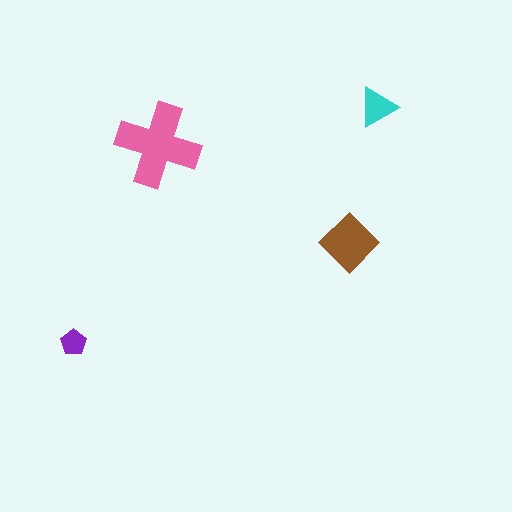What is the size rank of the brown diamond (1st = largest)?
2nd.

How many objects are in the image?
There are 4 objects in the image.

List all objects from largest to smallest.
The pink cross, the brown diamond, the cyan triangle, the purple pentagon.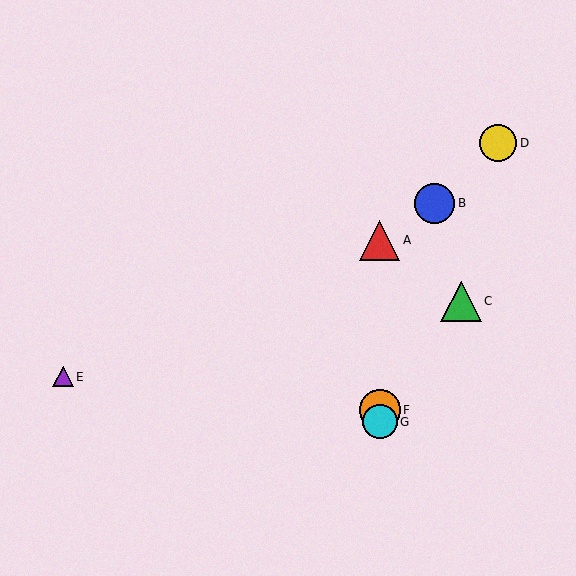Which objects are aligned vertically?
Objects A, F, G are aligned vertically.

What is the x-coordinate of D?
Object D is at x≈498.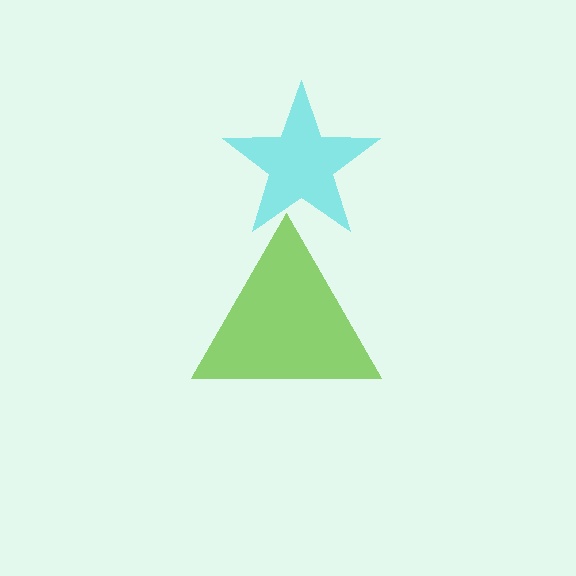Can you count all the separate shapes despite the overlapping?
Yes, there are 2 separate shapes.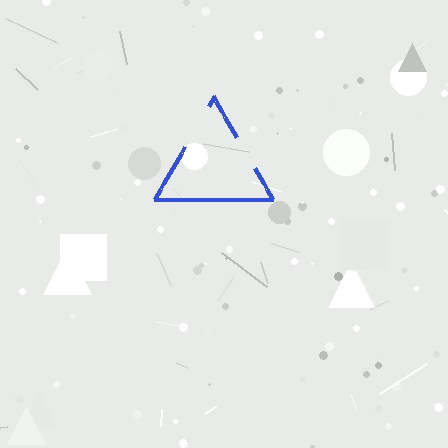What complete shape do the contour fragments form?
The contour fragments form a triangle.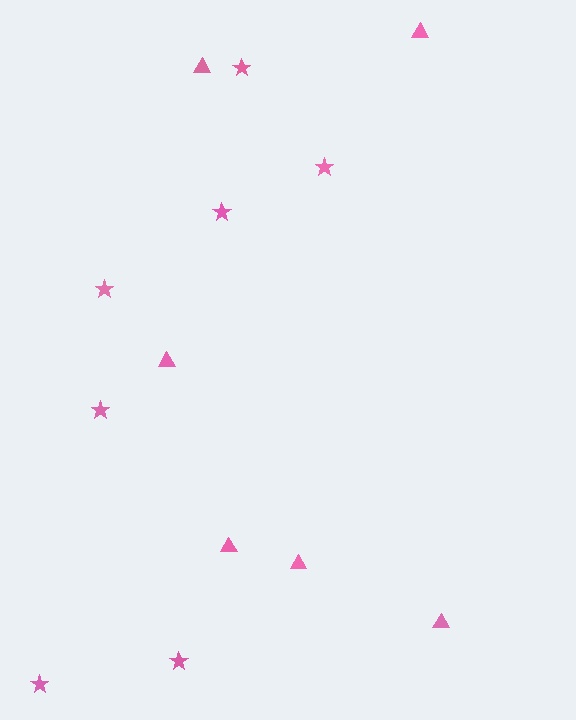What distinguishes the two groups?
There are 2 groups: one group of triangles (6) and one group of stars (7).